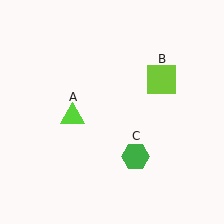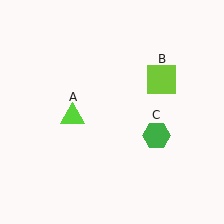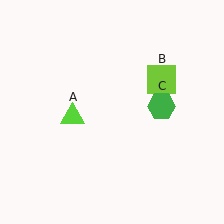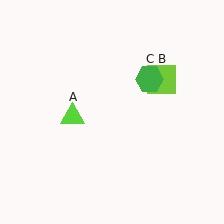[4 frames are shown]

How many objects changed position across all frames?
1 object changed position: green hexagon (object C).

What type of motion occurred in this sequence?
The green hexagon (object C) rotated counterclockwise around the center of the scene.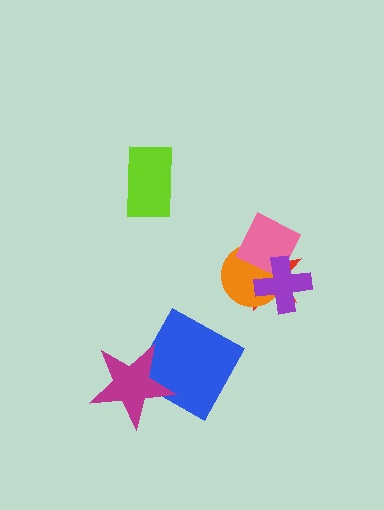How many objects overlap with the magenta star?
1 object overlaps with the magenta star.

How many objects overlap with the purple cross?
3 objects overlap with the purple cross.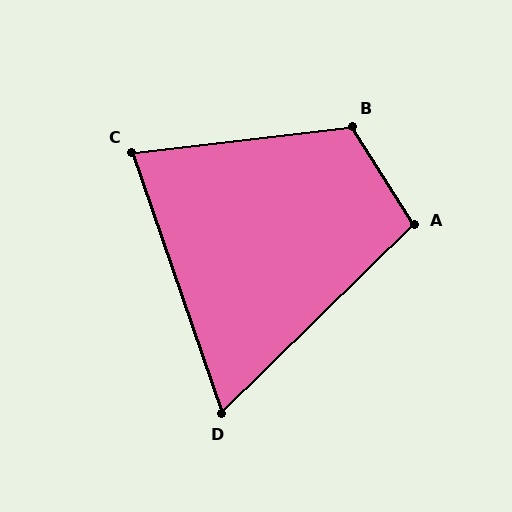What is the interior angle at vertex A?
Approximately 102 degrees (obtuse).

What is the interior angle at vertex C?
Approximately 78 degrees (acute).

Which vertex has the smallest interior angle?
D, at approximately 65 degrees.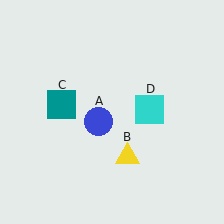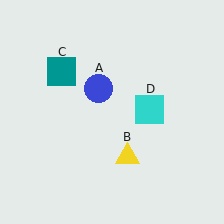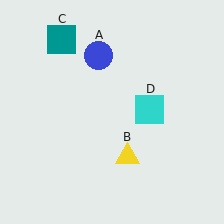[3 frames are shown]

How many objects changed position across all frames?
2 objects changed position: blue circle (object A), teal square (object C).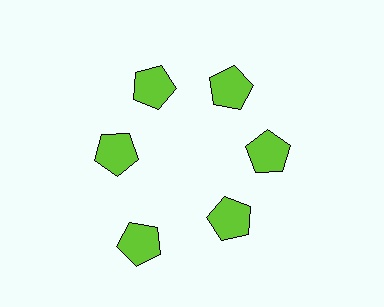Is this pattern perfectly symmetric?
No. The 6 lime pentagons are arranged in a ring, but one element near the 7 o'clock position is pushed outward from the center, breaking the 6-fold rotational symmetry.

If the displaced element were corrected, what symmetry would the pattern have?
It would have 6-fold rotational symmetry — the pattern would map onto itself every 60 degrees.